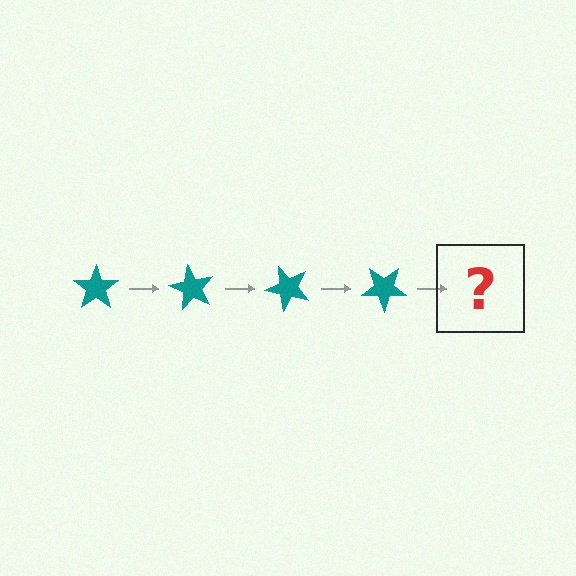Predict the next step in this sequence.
The next step is a teal star rotated 240 degrees.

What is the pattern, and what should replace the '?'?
The pattern is that the star rotates 60 degrees each step. The '?' should be a teal star rotated 240 degrees.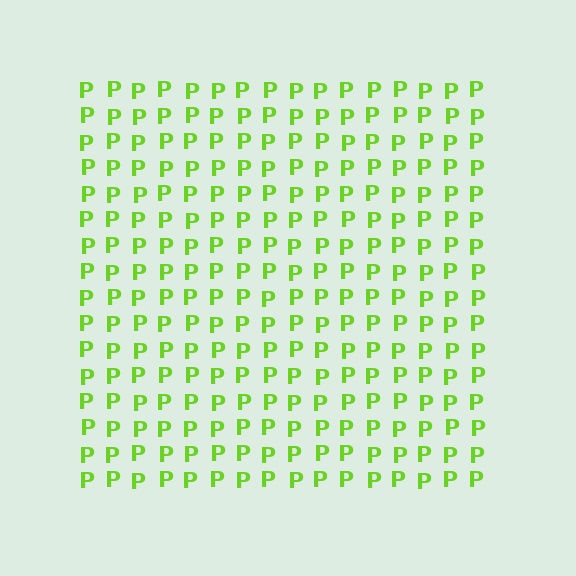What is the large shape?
The large shape is a square.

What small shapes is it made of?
It is made of small letter P's.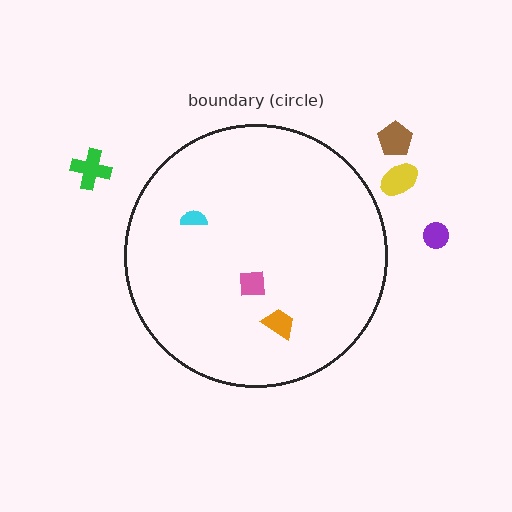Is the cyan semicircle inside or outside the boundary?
Inside.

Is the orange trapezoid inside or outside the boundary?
Inside.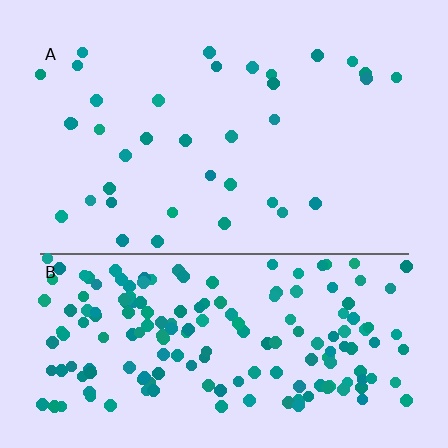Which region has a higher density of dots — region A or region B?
B (the bottom).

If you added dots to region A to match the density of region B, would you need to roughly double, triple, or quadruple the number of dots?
Approximately quadruple.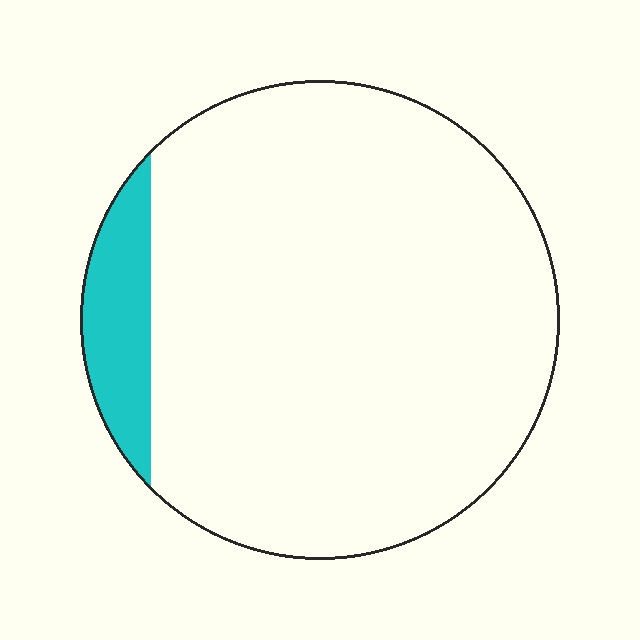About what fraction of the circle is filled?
About one tenth (1/10).